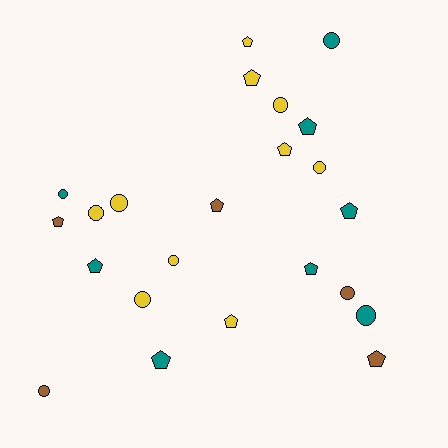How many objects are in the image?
There are 23 objects.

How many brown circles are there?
There are 2 brown circles.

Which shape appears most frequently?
Pentagon, with 12 objects.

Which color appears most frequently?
Yellow, with 10 objects.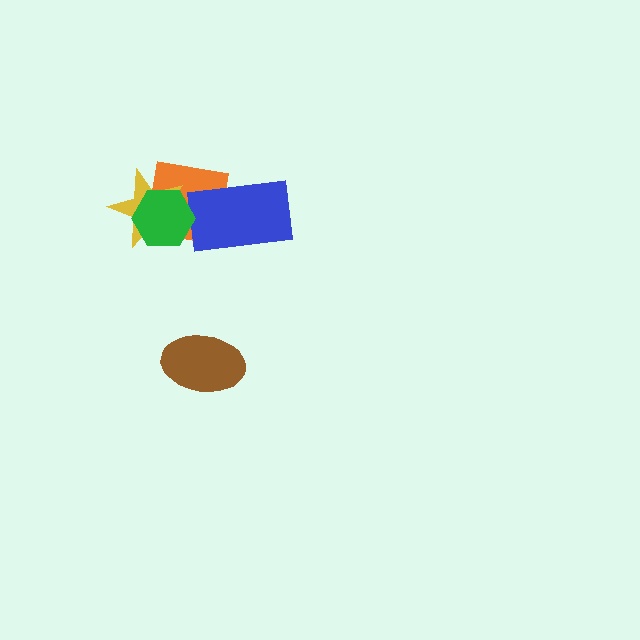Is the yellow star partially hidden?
Yes, it is partially covered by another shape.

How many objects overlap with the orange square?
3 objects overlap with the orange square.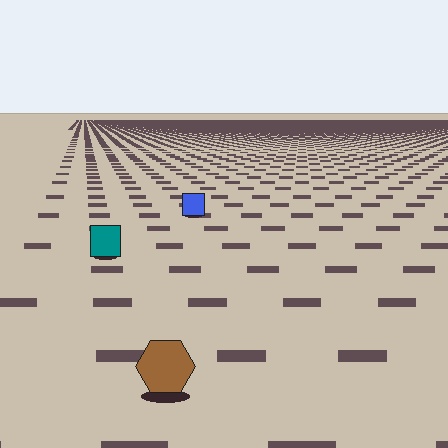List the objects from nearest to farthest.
From nearest to farthest: the brown hexagon, the teal square, the blue square.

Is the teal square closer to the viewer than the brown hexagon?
No. The brown hexagon is closer — you can tell from the texture gradient: the ground texture is coarser near it.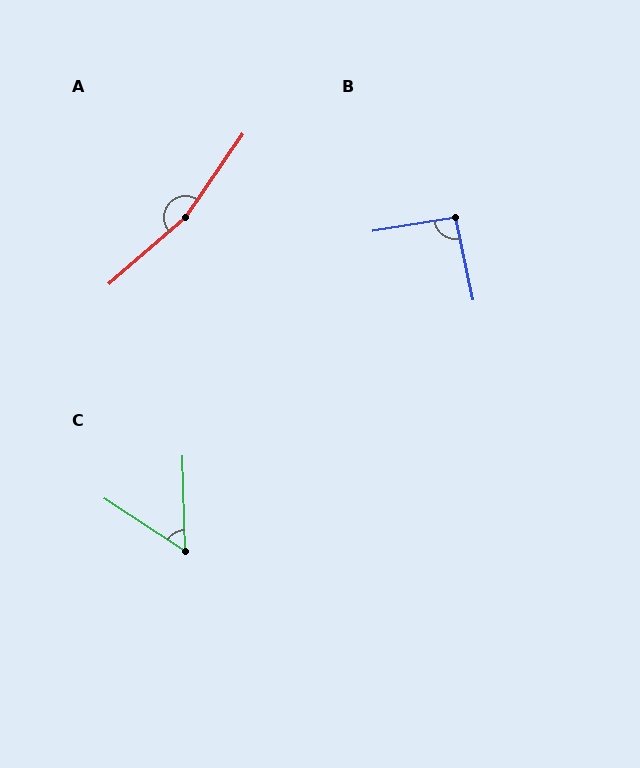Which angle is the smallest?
C, at approximately 55 degrees.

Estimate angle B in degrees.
Approximately 93 degrees.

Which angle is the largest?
A, at approximately 165 degrees.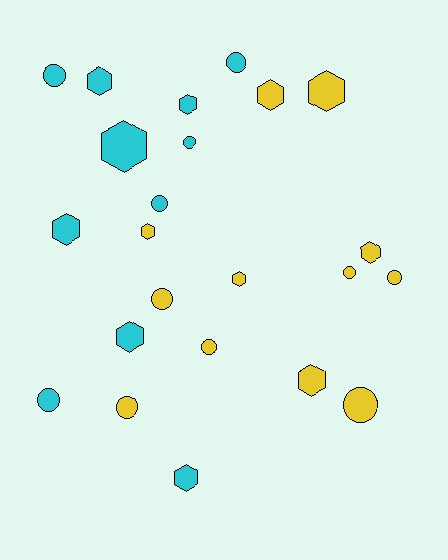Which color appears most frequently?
Yellow, with 12 objects.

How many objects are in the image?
There are 23 objects.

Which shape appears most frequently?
Hexagon, with 12 objects.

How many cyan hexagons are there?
There are 6 cyan hexagons.